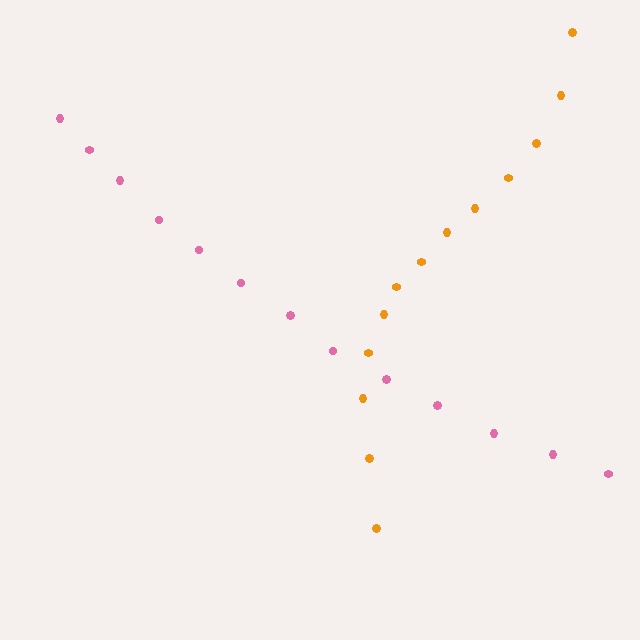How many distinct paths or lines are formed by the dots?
There are 2 distinct paths.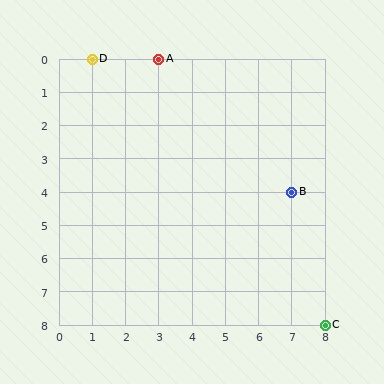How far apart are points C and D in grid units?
Points C and D are 7 columns and 8 rows apart (about 10.6 grid units diagonally).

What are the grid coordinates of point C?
Point C is at grid coordinates (8, 8).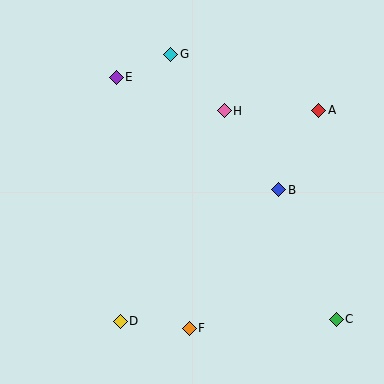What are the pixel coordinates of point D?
Point D is at (120, 321).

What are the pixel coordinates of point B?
Point B is at (279, 190).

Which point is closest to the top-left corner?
Point E is closest to the top-left corner.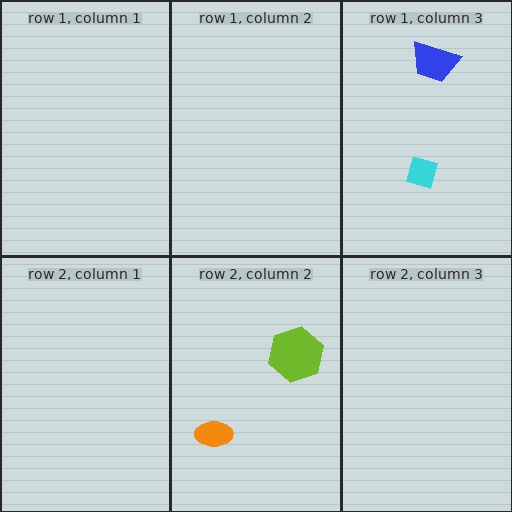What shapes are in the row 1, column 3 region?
The blue trapezoid, the cyan diamond.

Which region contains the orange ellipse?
The row 2, column 2 region.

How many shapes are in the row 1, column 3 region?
2.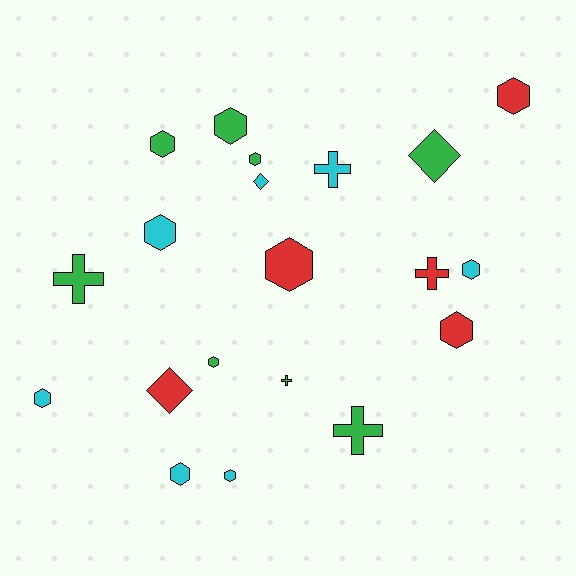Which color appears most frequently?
Green, with 8 objects.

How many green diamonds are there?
There is 1 green diamond.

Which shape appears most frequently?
Hexagon, with 12 objects.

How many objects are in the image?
There are 20 objects.